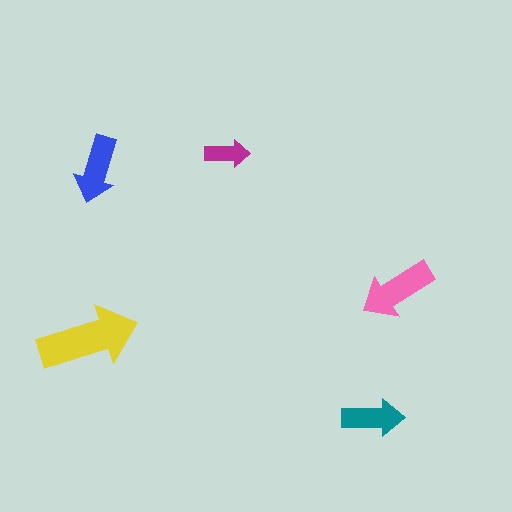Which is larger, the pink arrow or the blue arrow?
The pink one.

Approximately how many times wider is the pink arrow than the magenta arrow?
About 1.5 times wider.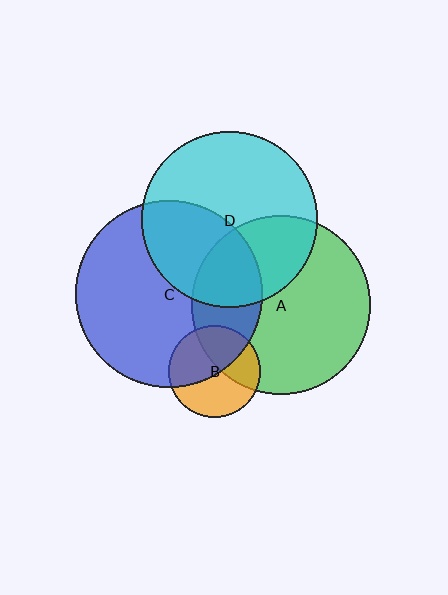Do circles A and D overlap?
Yes.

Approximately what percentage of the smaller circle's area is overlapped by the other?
Approximately 35%.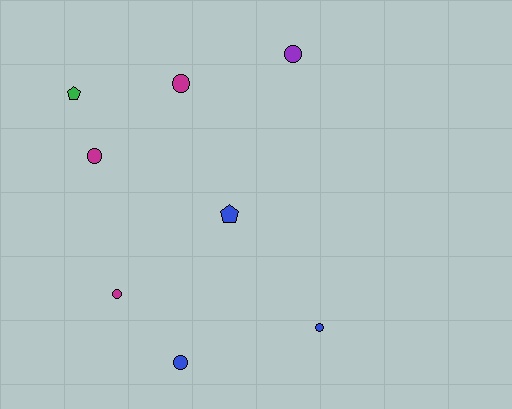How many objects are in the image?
There are 8 objects.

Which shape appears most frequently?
Circle, with 6 objects.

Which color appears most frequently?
Blue, with 3 objects.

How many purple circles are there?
There is 1 purple circle.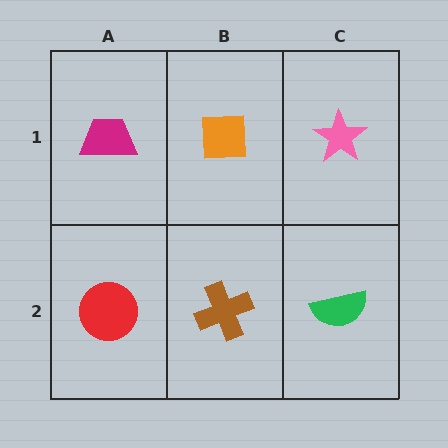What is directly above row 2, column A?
A magenta trapezoid.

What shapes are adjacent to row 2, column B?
An orange square (row 1, column B), a red circle (row 2, column A), a green semicircle (row 2, column C).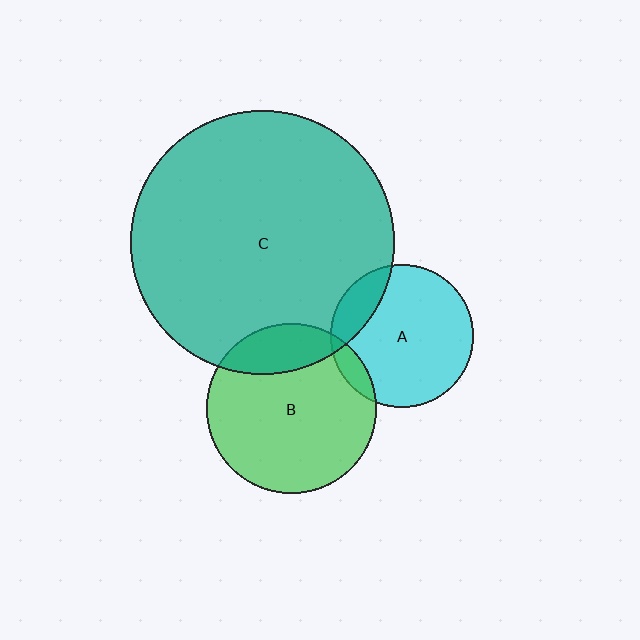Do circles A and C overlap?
Yes.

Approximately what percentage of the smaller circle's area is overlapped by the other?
Approximately 15%.